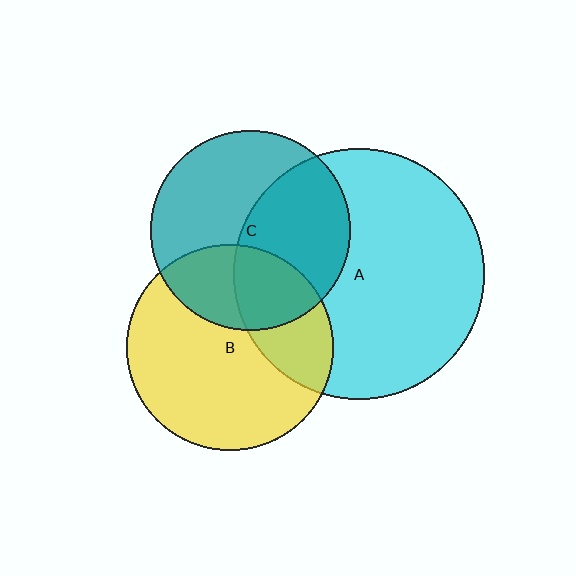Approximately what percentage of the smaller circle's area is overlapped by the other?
Approximately 30%.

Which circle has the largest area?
Circle A (cyan).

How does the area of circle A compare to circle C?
Approximately 1.6 times.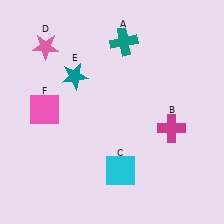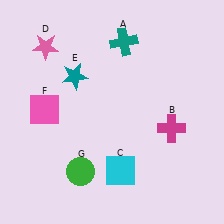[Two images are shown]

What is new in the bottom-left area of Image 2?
A green circle (G) was added in the bottom-left area of Image 2.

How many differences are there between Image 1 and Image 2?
There is 1 difference between the two images.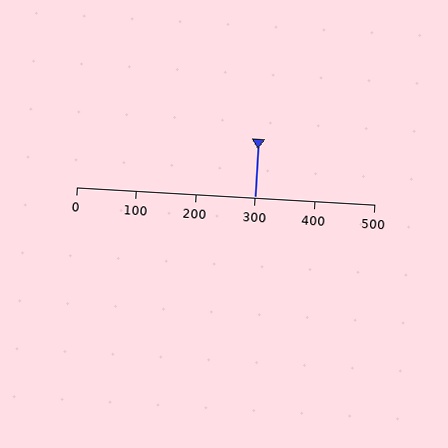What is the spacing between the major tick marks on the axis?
The major ticks are spaced 100 apart.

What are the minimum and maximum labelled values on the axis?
The axis runs from 0 to 500.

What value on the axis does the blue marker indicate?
The marker indicates approximately 300.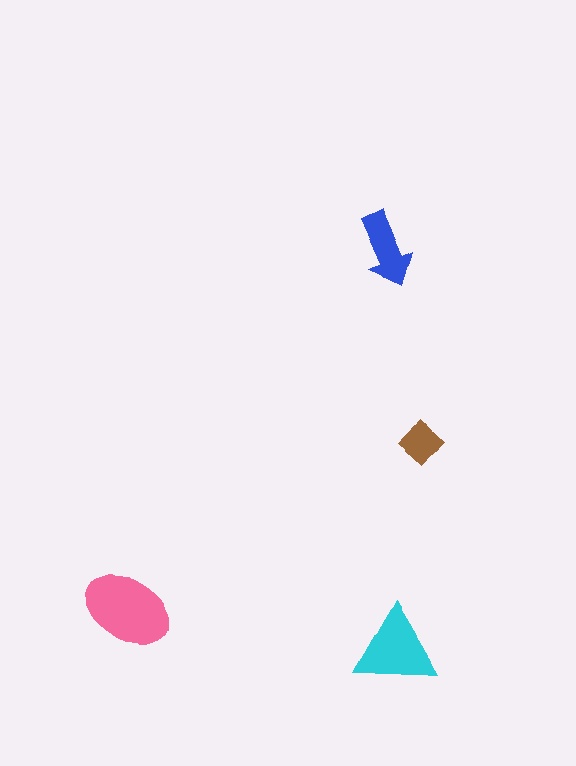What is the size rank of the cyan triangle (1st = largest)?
2nd.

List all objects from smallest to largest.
The brown diamond, the blue arrow, the cyan triangle, the pink ellipse.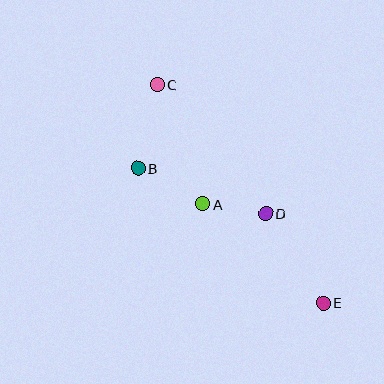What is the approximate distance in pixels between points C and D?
The distance between C and D is approximately 168 pixels.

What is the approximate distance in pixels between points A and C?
The distance between A and C is approximately 127 pixels.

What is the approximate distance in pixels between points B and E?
The distance between B and E is approximately 229 pixels.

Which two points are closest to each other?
Points A and D are closest to each other.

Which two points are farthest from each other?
Points C and E are farthest from each other.